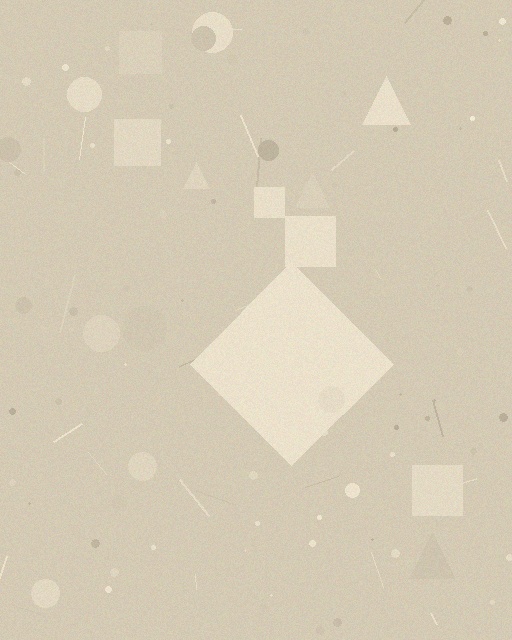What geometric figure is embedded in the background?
A diamond is embedded in the background.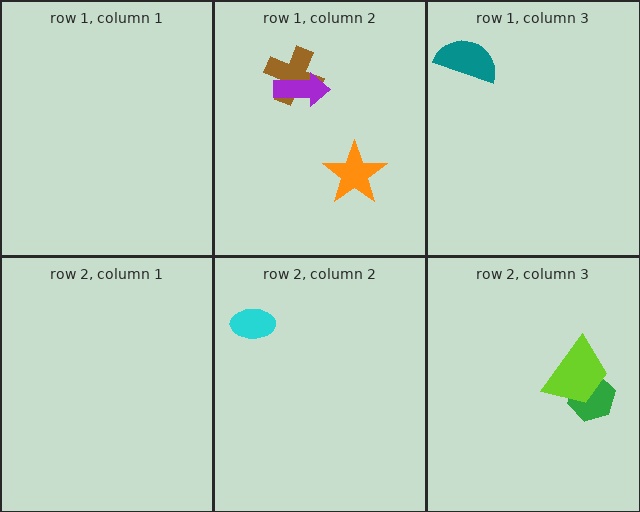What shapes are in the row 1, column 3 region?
The teal semicircle.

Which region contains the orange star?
The row 1, column 2 region.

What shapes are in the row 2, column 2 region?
The cyan ellipse.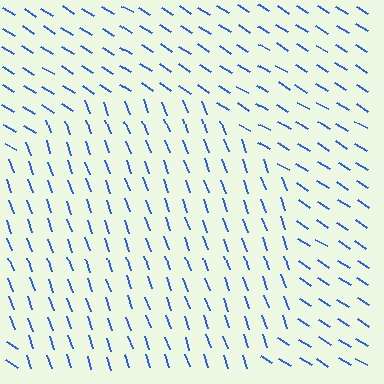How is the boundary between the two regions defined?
The boundary is defined purely by a change in line orientation (approximately 38 degrees difference). All lines are the same color and thickness.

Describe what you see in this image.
The image is filled with small blue line segments. A circle region in the image has lines oriented differently from the surrounding lines, creating a visible texture boundary.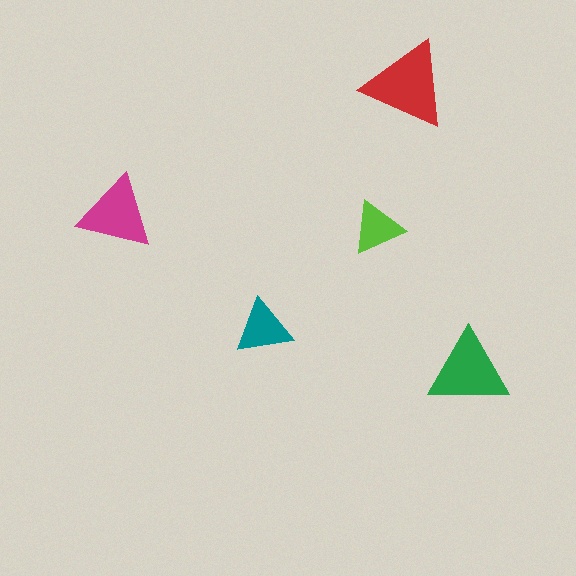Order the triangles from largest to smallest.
the red one, the green one, the magenta one, the teal one, the lime one.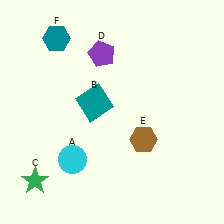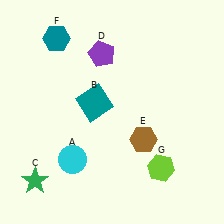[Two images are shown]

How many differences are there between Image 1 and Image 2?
There is 1 difference between the two images.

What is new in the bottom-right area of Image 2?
A lime hexagon (G) was added in the bottom-right area of Image 2.